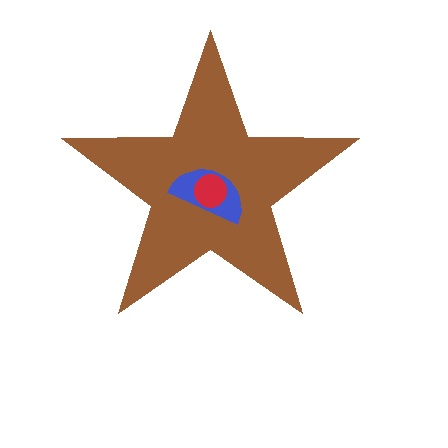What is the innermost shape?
The red circle.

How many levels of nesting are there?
3.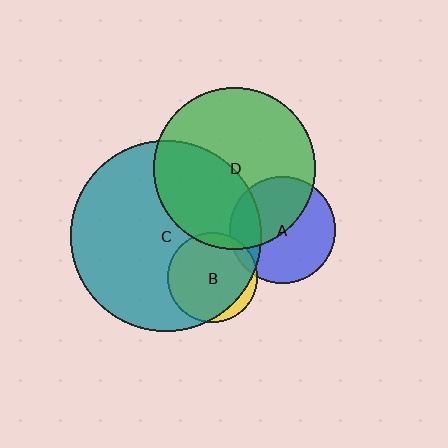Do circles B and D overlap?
Yes.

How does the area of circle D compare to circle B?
Approximately 3.2 times.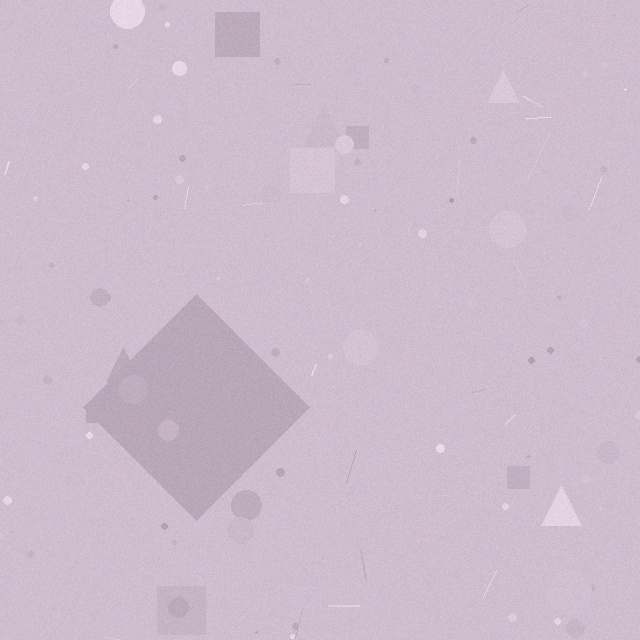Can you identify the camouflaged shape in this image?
The camouflaged shape is a diamond.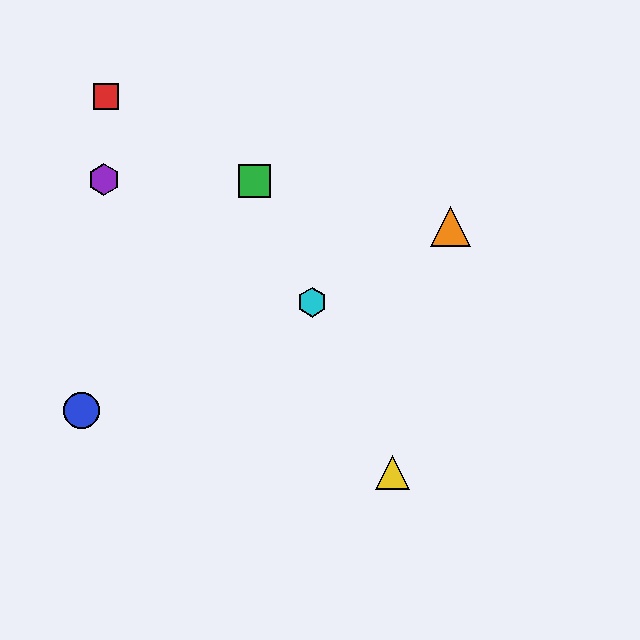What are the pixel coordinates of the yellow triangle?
The yellow triangle is at (393, 472).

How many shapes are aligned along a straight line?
3 shapes (the green square, the yellow triangle, the cyan hexagon) are aligned along a straight line.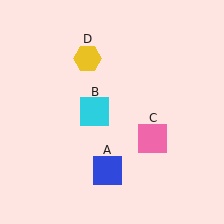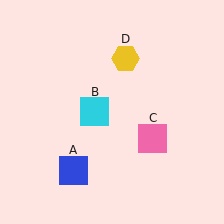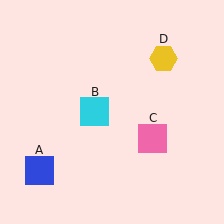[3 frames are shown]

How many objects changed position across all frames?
2 objects changed position: blue square (object A), yellow hexagon (object D).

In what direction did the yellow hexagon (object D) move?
The yellow hexagon (object D) moved right.